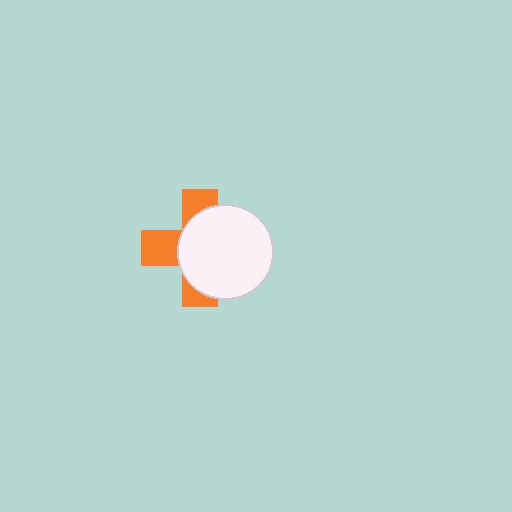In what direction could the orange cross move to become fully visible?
The orange cross could move left. That would shift it out from behind the white circle entirely.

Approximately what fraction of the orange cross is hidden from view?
Roughly 61% of the orange cross is hidden behind the white circle.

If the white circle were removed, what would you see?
You would see the complete orange cross.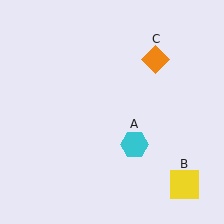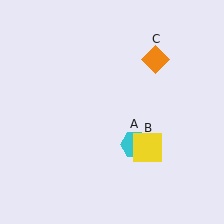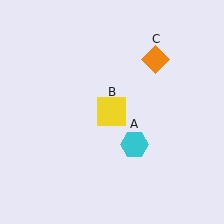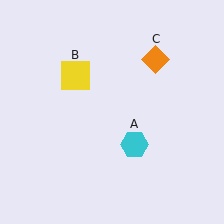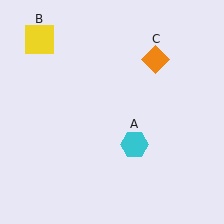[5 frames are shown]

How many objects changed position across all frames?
1 object changed position: yellow square (object B).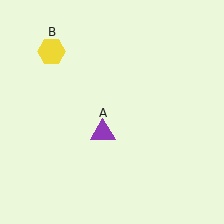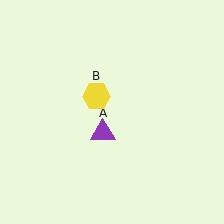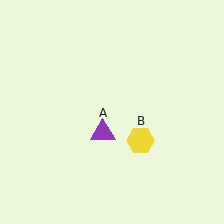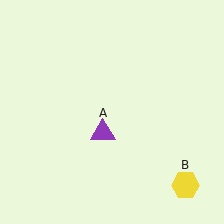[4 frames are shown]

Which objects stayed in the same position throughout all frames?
Purple triangle (object A) remained stationary.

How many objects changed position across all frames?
1 object changed position: yellow hexagon (object B).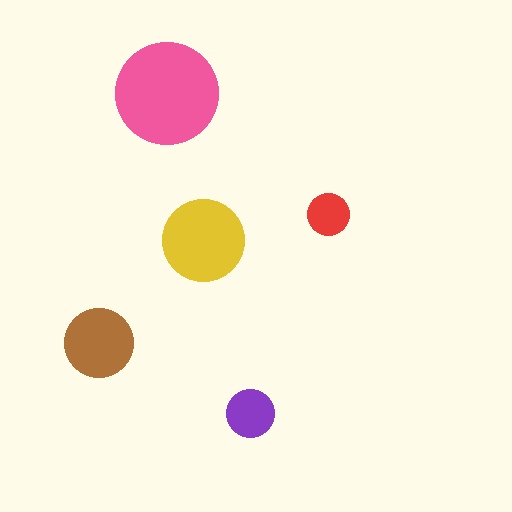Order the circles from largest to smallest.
the pink one, the yellow one, the brown one, the purple one, the red one.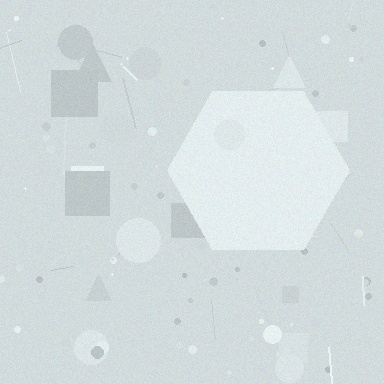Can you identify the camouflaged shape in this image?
The camouflaged shape is a hexagon.